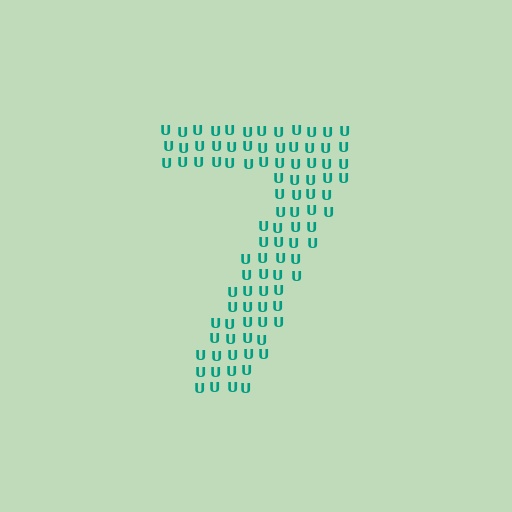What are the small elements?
The small elements are letter U's.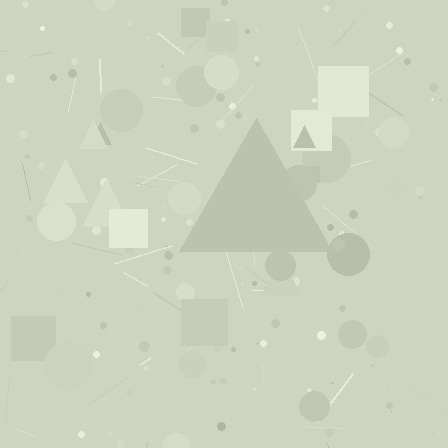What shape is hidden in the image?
A triangle is hidden in the image.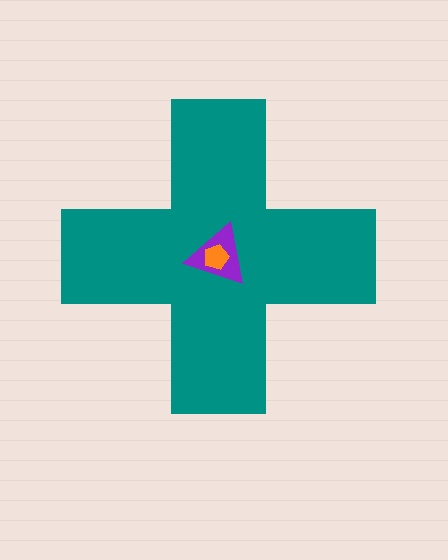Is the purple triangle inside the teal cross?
Yes.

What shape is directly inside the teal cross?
The purple triangle.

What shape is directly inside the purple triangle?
The orange pentagon.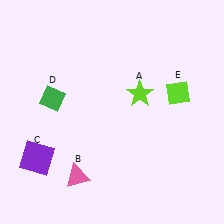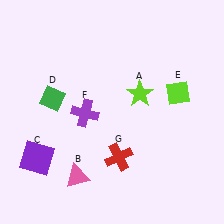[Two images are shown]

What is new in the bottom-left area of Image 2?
A purple cross (F) was added in the bottom-left area of Image 2.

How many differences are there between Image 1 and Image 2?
There are 2 differences between the two images.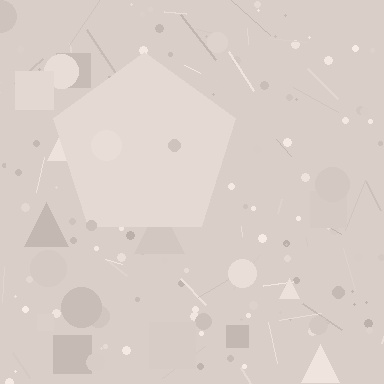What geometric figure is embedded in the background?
A pentagon is embedded in the background.